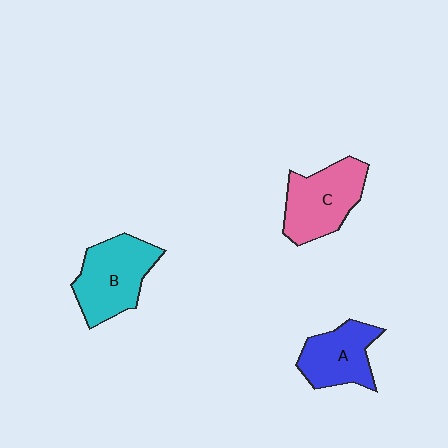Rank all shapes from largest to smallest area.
From largest to smallest: B (cyan), C (pink), A (blue).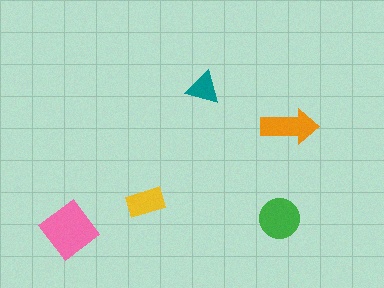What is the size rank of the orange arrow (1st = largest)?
3rd.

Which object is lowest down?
The pink diamond is bottommost.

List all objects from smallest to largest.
The teal triangle, the yellow rectangle, the orange arrow, the green circle, the pink diamond.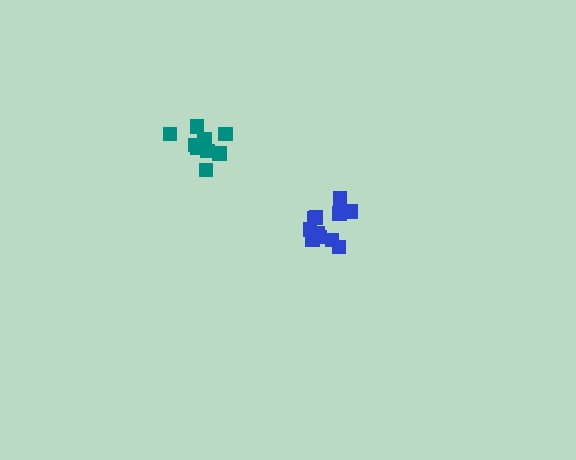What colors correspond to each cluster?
The clusters are colored: teal, blue.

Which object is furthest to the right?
The blue cluster is rightmost.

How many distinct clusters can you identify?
There are 2 distinct clusters.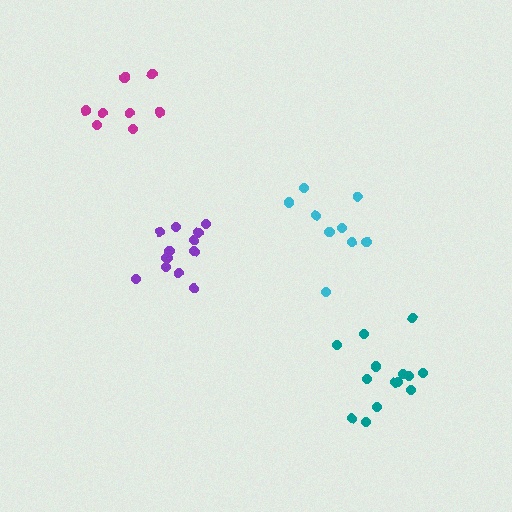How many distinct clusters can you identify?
There are 4 distinct clusters.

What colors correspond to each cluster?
The clusters are colored: teal, purple, cyan, magenta.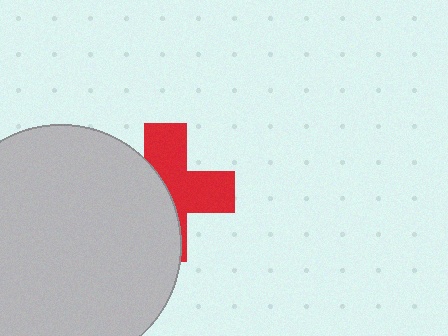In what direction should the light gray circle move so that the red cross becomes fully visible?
The light gray circle should move left. That is the shortest direction to clear the overlap and leave the red cross fully visible.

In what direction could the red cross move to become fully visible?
The red cross could move right. That would shift it out from behind the light gray circle entirely.